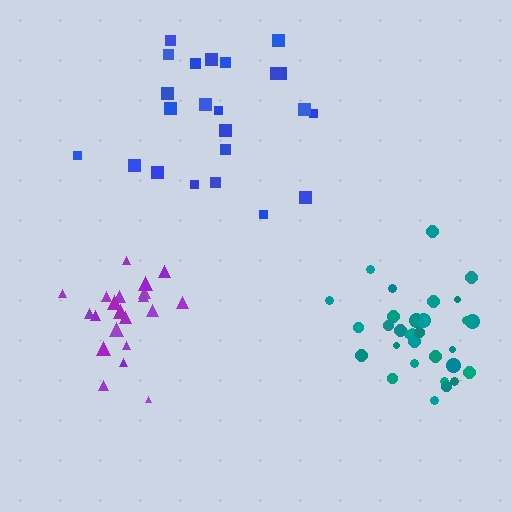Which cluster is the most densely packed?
Purple.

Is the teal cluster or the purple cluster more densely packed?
Purple.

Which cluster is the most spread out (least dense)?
Blue.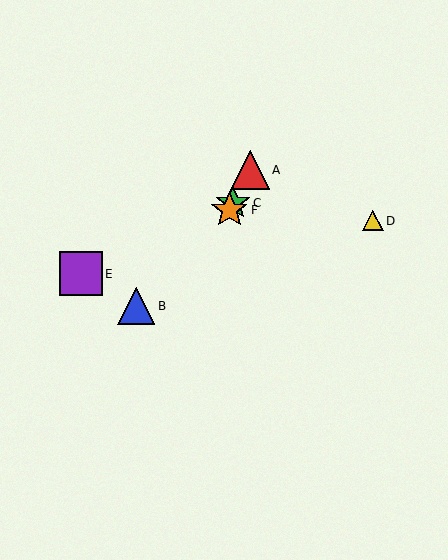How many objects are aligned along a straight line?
3 objects (A, C, F) are aligned along a straight line.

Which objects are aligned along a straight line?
Objects A, C, F are aligned along a straight line.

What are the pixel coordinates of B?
Object B is at (136, 306).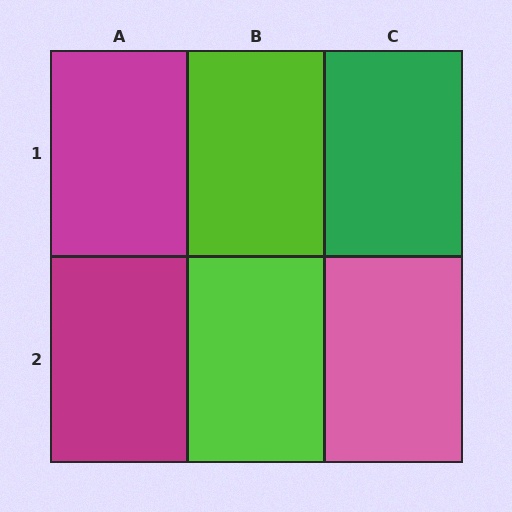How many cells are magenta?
2 cells are magenta.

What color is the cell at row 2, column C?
Pink.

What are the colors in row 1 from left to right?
Magenta, lime, green.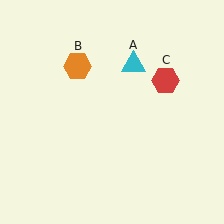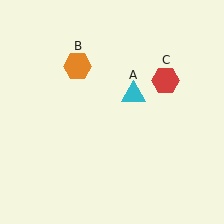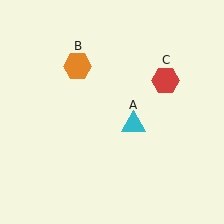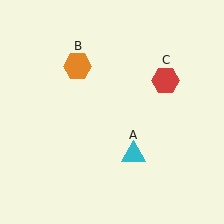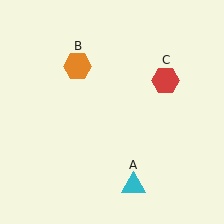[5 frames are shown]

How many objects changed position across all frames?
1 object changed position: cyan triangle (object A).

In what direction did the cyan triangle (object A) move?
The cyan triangle (object A) moved down.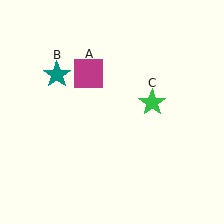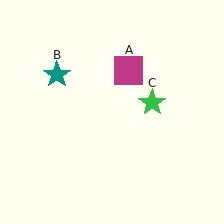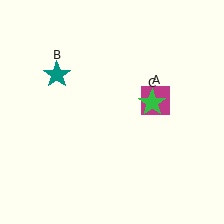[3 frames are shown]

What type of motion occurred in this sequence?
The magenta square (object A) rotated clockwise around the center of the scene.